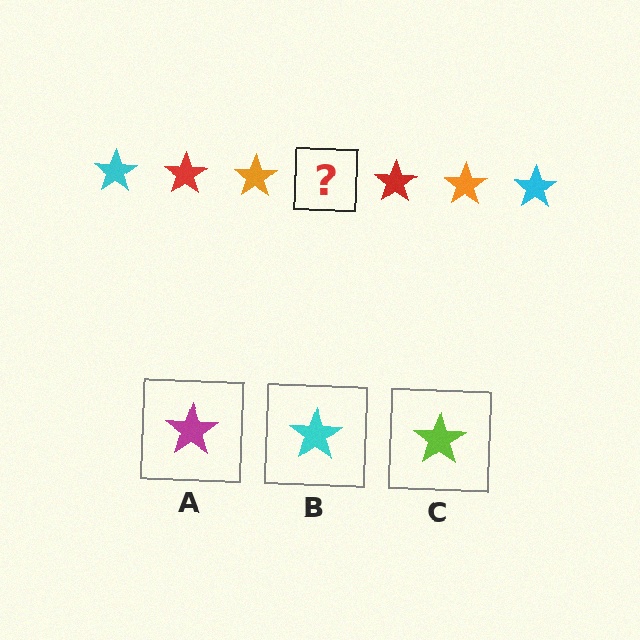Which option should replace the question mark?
Option B.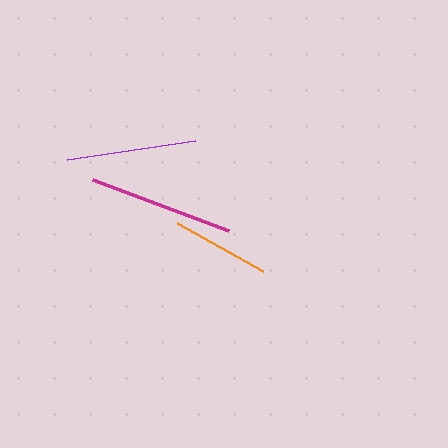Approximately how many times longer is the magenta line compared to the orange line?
The magenta line is approximately 1.5 times the length of the orange line.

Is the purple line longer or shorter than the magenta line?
The magenta line is longer than the purple line.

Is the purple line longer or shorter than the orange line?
The purple line is longer than the orange line.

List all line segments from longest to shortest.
From longest to shortest: magenta, purple, orange.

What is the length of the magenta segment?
The magenta segment is approximately 145 pixels long.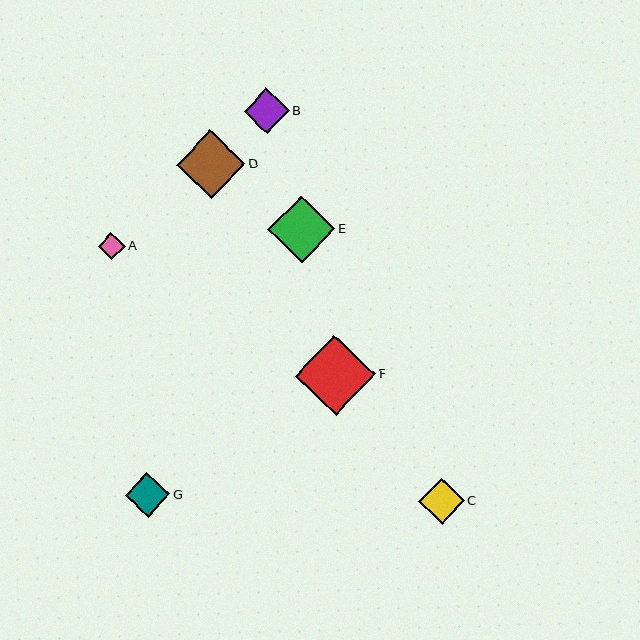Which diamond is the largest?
Diamond F is the largest with a size of approximately 80 pixels.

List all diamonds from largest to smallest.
From largest to smallest: F, D, E, C, B, G, A.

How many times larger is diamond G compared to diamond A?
Diamond G is approximately 1.7 times the size of diamond A.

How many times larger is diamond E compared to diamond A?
Diamond E is approximately 2.5 times the size of diamond A.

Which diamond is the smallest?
Diamond A is the smallest with a size of approximately 27 pixels.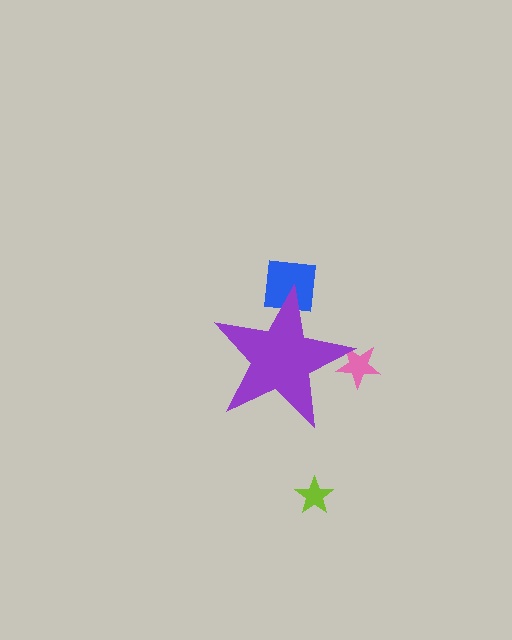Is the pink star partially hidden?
Yes, the pink star is partially hidden behind the purple star.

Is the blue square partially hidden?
Yes, the blue square is partially hidden behind the purple star.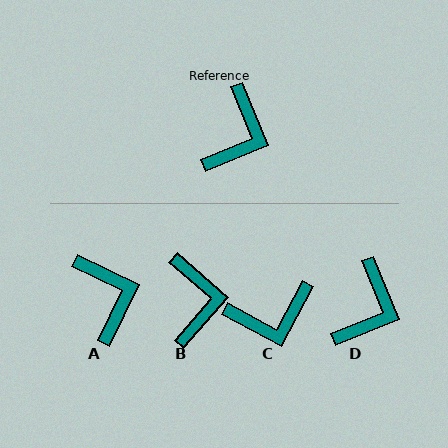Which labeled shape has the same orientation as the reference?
D.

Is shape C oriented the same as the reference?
No, it is off by about 50 degrees.